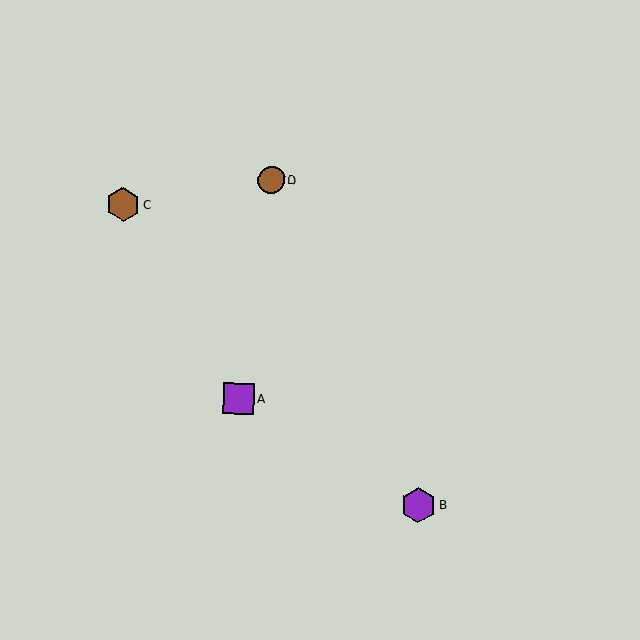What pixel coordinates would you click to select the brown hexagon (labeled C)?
Click at (123, 204) to select the brown hexagon C.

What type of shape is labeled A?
Shape A is a purple square.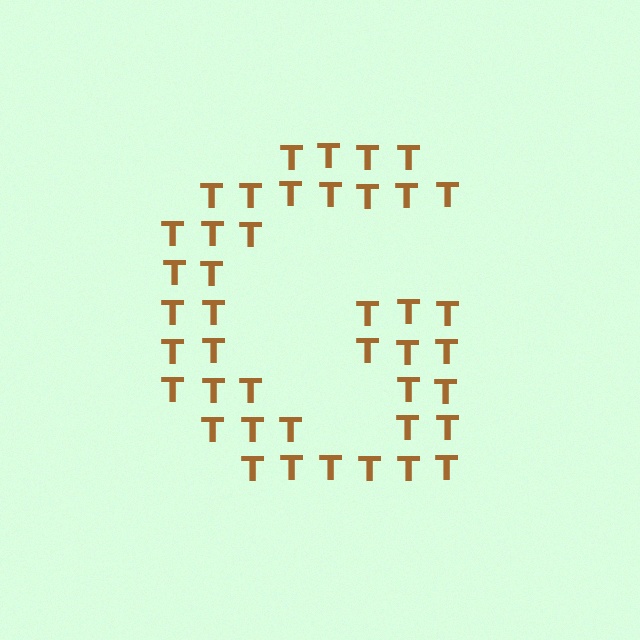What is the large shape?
The large shape is the letter G.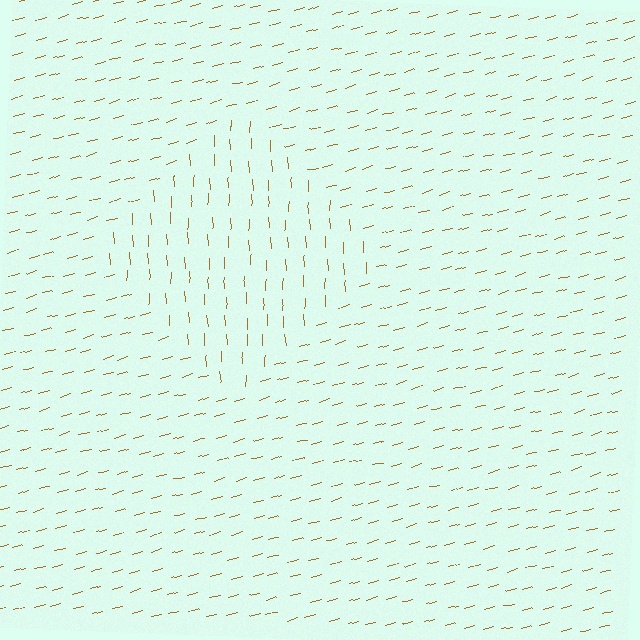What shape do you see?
I see a diamond.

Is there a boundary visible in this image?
Yes, there is a texture boundary formed by a change in line orientation.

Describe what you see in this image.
The image is filled with small brown line segments. A diamond region in the image has lines oriented differently from the surrounding lines, creating a visible texture boundary.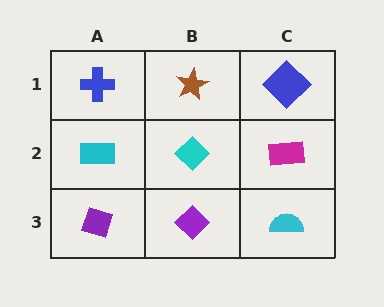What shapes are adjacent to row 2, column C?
A blue diamond (row 1, column C), a cyan semicircle (row 3, column C), a cyan diamond (row 2, column B).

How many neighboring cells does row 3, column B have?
3.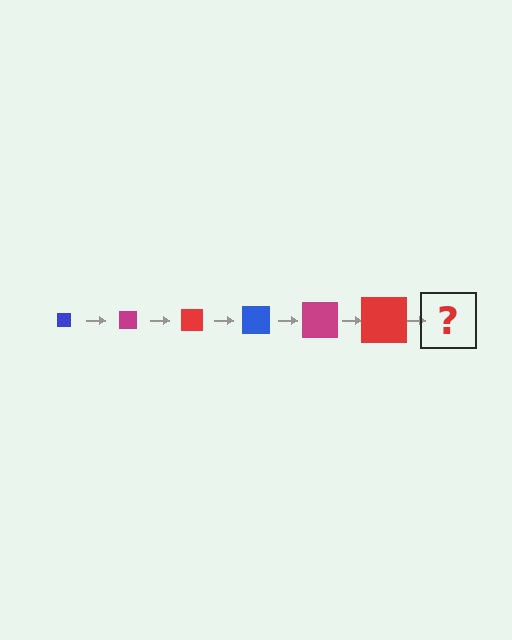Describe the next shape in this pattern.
It should be a blue square, larger than the previous one.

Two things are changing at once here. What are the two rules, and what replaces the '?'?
The two rules are that the square grows larger each step and the color cycles through blue, magenta, and red. The '?' should be a blue square, larger than the previous one.